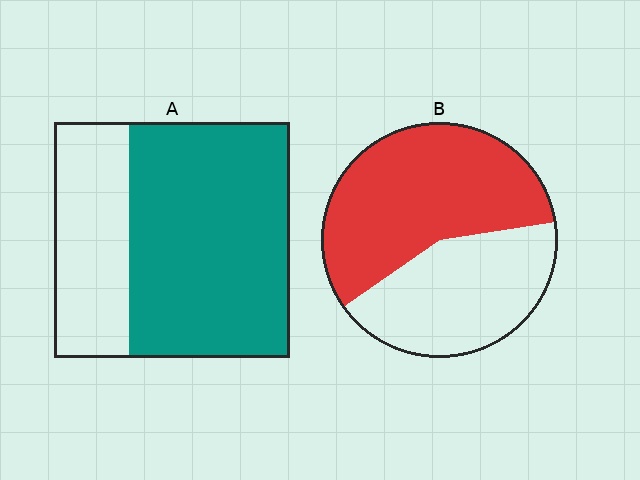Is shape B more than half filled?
Yes.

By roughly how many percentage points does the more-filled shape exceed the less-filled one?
By roughly 10 percentage points (A over B).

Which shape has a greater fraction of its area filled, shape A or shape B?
Shape A.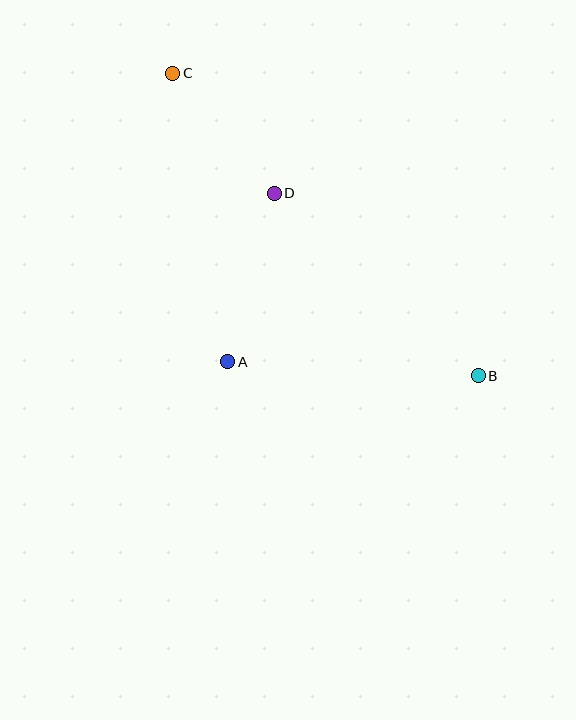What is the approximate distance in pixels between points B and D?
The distance between B and D is approximately 274 pixels.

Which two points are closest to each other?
Points C and D are closest to each other.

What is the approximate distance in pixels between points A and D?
The distance between A and D is approximately 175 pixels.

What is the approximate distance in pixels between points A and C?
The distance between A and C is approximately 293 pixels.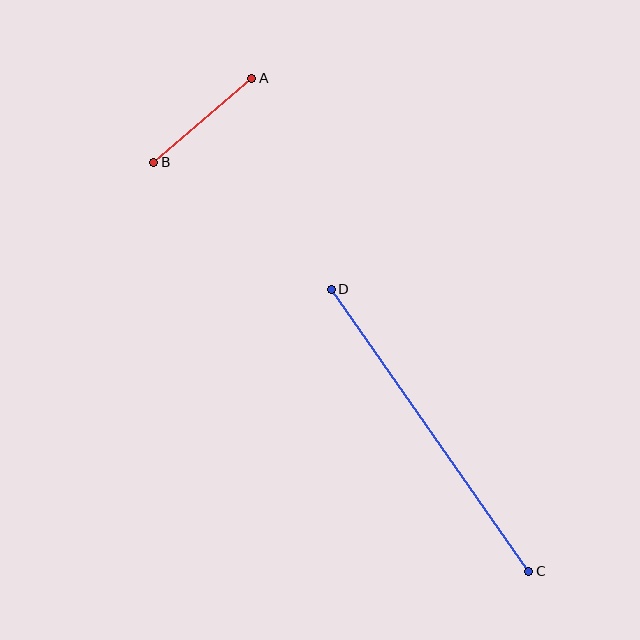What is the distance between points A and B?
The distance is approximately 129 pixels.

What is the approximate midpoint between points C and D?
The midpoint is at approximately (430, 430) pixels.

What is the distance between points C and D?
The distance is approximately 345 pixels.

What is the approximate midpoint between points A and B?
The midpoint is at approximately (203, 120) pixels.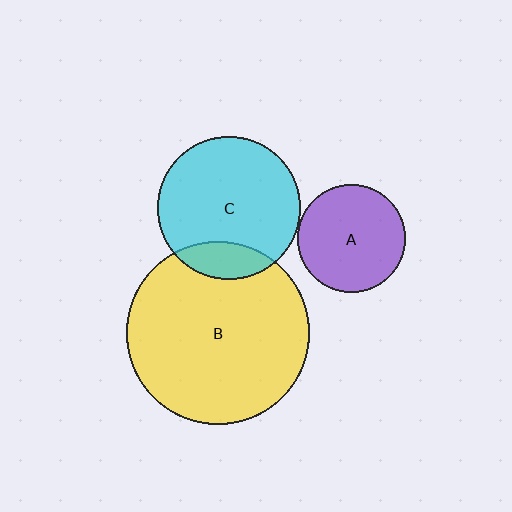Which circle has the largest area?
Circle B (yellow).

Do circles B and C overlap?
Yes.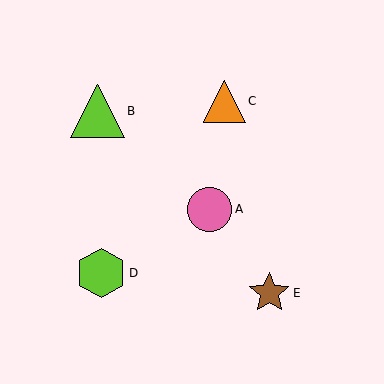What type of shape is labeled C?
Shape C is an orange triangle.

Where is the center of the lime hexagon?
The center of the lime hexagon is at (101, 273).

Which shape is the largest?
The lime triangle (labeled B) is the largest.